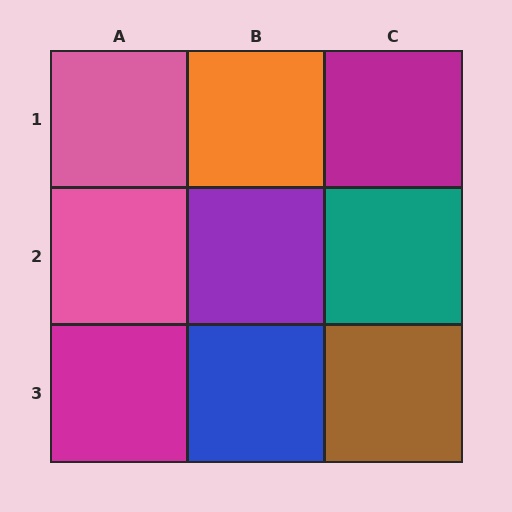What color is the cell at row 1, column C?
Magenta.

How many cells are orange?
1 cell is orange.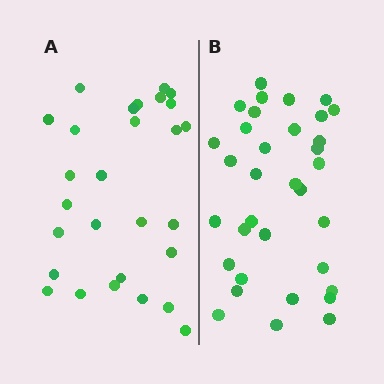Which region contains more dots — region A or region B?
Region B (the right region) has more dots.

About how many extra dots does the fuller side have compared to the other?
Region B has about 6 more dots than region A.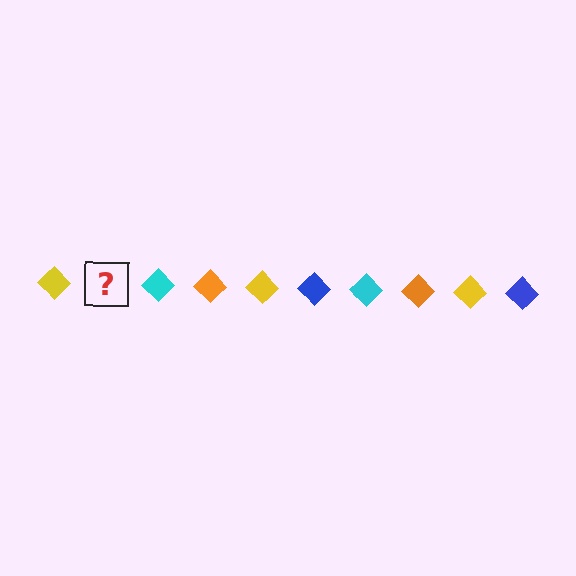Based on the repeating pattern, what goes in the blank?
The blank should be a blue diamond.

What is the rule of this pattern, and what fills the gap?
The rule is that the pattern cycles through yellow, blue, cyan, orange diamonds. The gap should be filled with a blue diamond.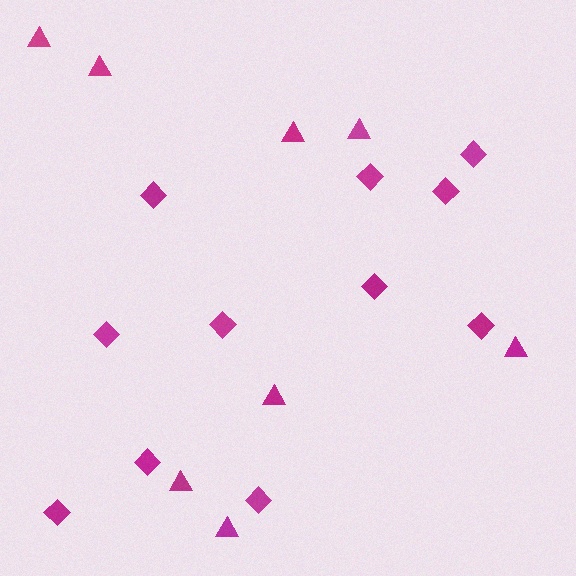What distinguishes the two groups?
There are 2 groups: one group of triangles (8) and one group of diamonds (11).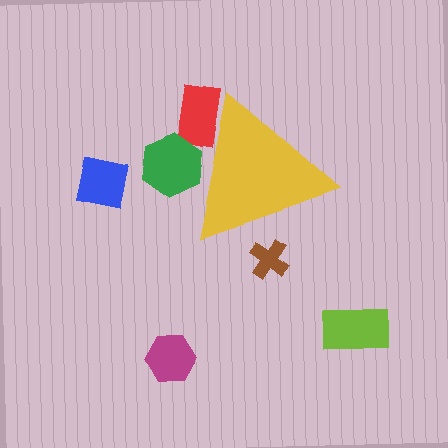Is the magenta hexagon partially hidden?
No, the magenta hexagon is fully visible.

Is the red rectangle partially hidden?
Yes, the red rectangle is partially hidden behind the yellow triangle.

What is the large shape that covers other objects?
A yellow triangle.